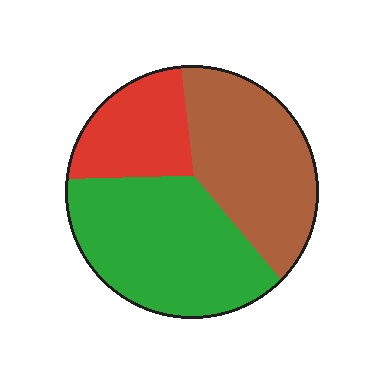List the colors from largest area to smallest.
From largest to smallest: green, brown, red.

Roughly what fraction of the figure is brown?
Brown takes up between a third and a half of the figure.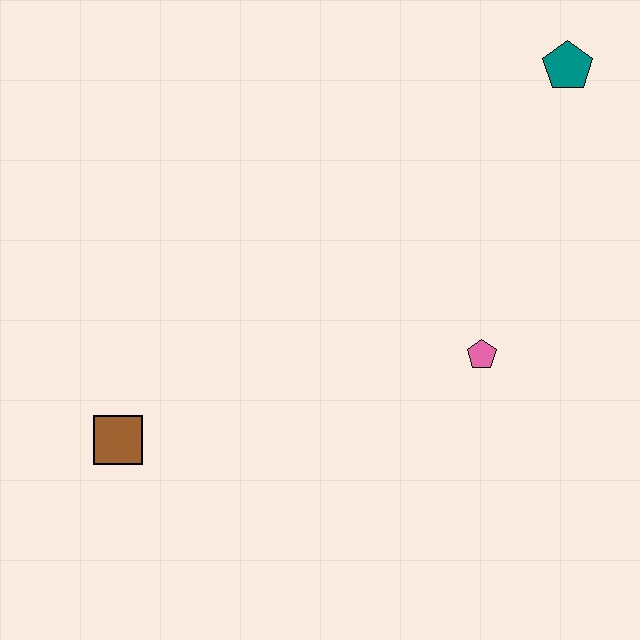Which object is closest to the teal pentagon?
The pink pentagon is closest to the teal pentagon.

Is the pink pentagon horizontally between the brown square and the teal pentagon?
Yes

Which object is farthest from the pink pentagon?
The brown square is farthest from the pink pentagon.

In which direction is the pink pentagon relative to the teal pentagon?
The pink pentagon is below the teal pentagon.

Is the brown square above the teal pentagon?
No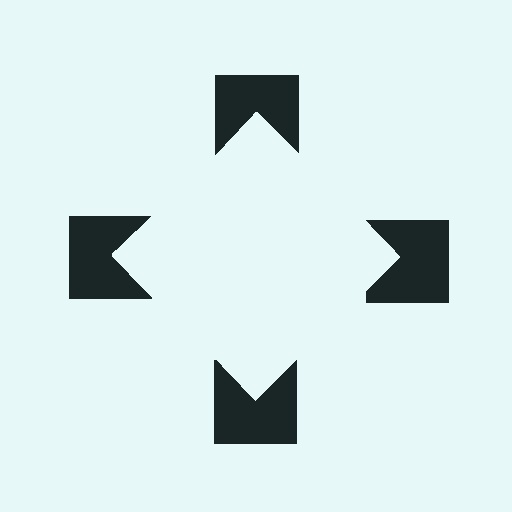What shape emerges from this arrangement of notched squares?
An illusory square — its edges are inferred from the aligned wedge cuts in the notched squares, not physically drawn.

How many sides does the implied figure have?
4 sides.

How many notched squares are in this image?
There are 4 — one at each vertex of the illusory square.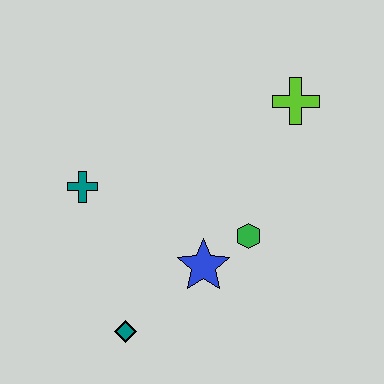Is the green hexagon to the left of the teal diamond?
No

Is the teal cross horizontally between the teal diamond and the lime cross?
No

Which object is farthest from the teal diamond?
The lime cross is farthest from the teal diamond.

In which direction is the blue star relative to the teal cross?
The blue star is to the right of the teal cross.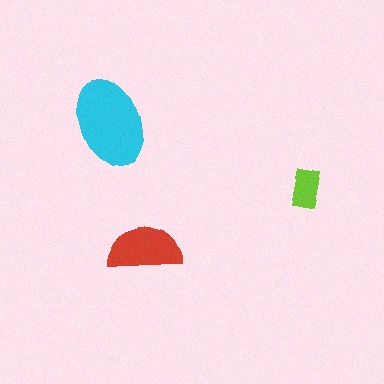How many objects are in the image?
There are 3 objects in the image.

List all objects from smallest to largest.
The lime rectangle, the red semicircle, the cyan ellipse.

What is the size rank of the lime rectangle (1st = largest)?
3rd.